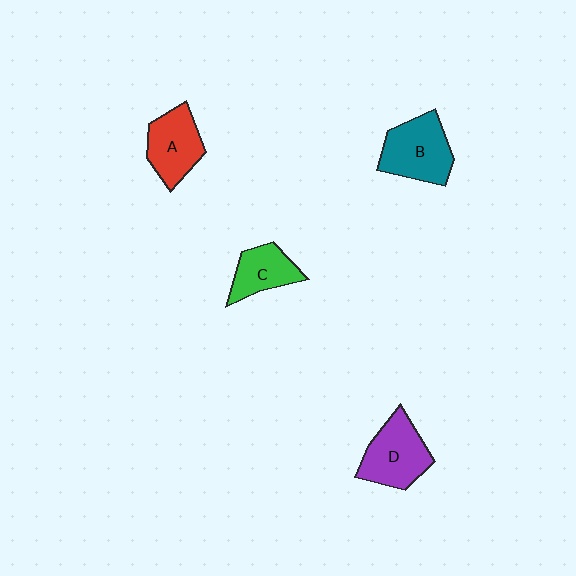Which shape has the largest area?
Shape B (teal).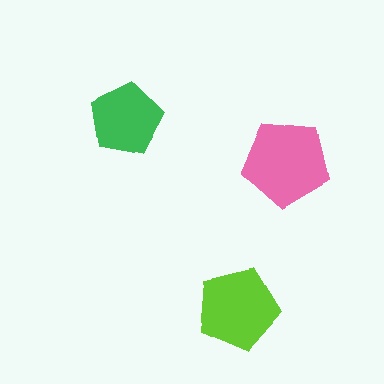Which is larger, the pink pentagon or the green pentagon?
The pink one.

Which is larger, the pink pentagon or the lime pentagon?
The pink one.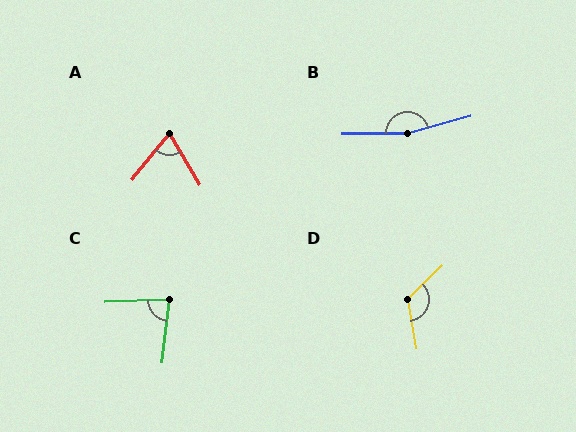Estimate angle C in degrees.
Approximately 81 degrees.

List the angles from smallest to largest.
A (69°), C (81°), D (125°), B (165°).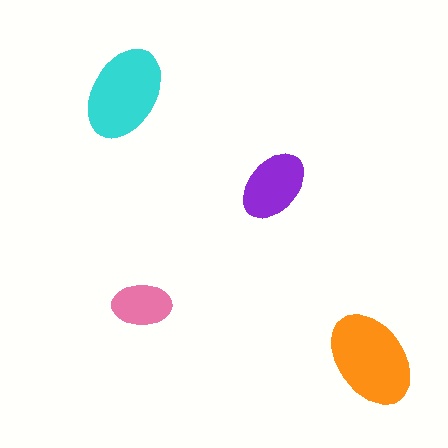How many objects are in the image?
There are 4 objects in the image.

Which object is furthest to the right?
The orange ellipse is rightmost.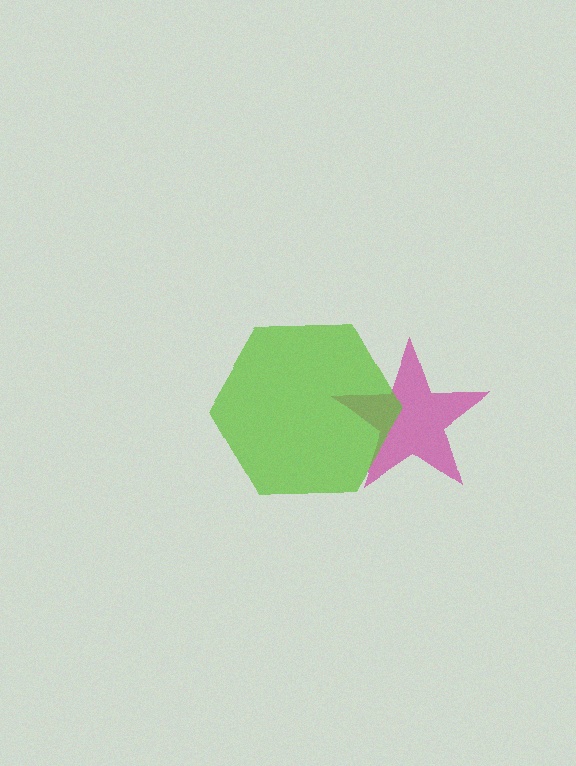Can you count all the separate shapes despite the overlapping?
Yes, there are 2 separate shapes.